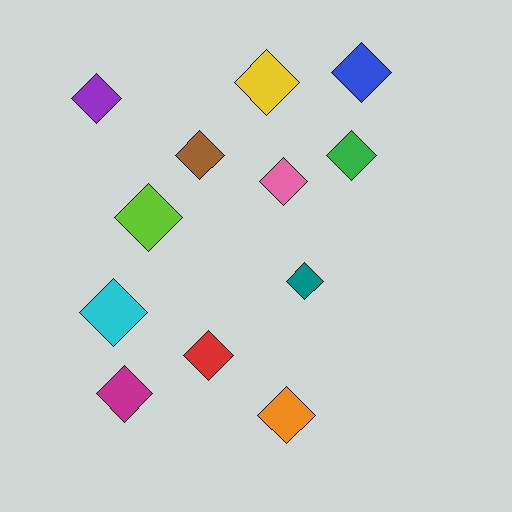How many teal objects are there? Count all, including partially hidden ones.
There is 1 teal object.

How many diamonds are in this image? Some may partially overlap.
There are 12 diamonds.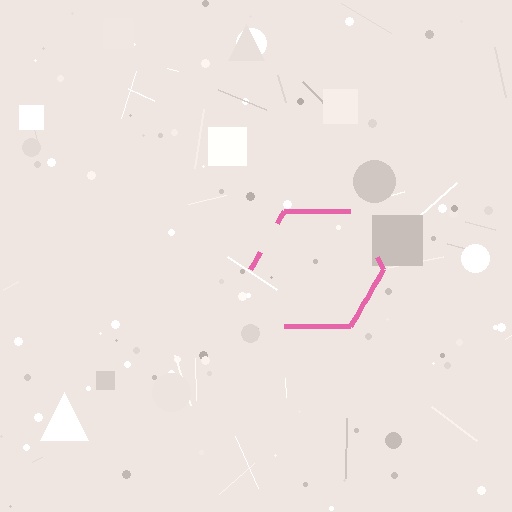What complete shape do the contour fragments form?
The contour fragments form a hexagon.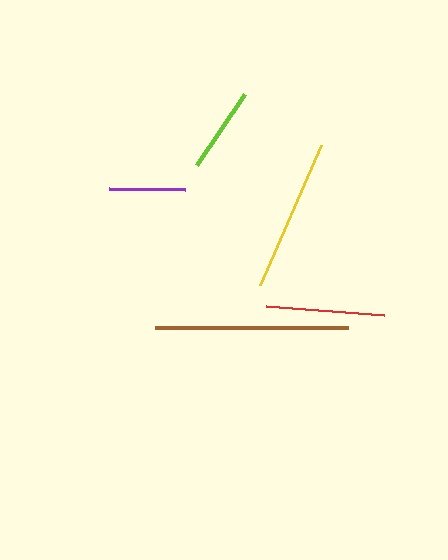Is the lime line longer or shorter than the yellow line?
The yellow line is longer than the lime line.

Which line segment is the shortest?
The purple line is the shortest at approximately 77 pixels.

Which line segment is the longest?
The brown line is the longest at approximately 193 pixels.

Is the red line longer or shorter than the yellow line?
The yellow line is longer than the red line.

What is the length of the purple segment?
The purple segment is approximately 77 pixels long.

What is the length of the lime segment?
The lime segment is approximately 85 pixels long.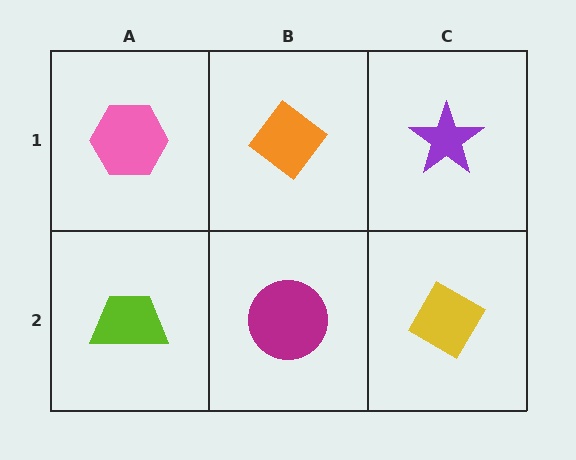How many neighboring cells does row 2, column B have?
3.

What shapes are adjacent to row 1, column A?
A lime trapezoid (row 2, column A), an orange diamond (row 1, column B).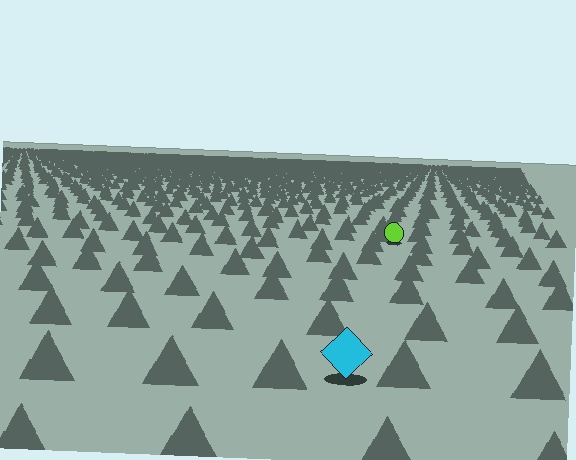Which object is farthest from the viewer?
The lime circle is farthest from the viewer. It appears smaller and the ground texture around it is denser.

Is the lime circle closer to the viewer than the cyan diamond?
No. The cyan diamond is closer — you can tell from the texture gradient: the ground texture is coarser near it.